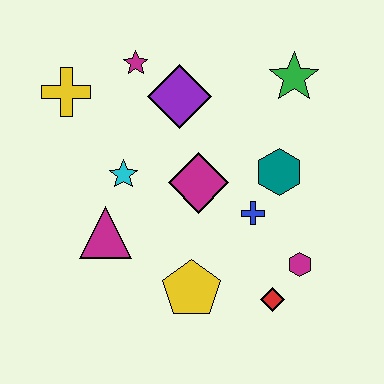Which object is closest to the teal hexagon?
The blue cross is closest to the teal hexagon.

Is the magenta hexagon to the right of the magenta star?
Yes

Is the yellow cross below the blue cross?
No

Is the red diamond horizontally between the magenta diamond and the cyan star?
No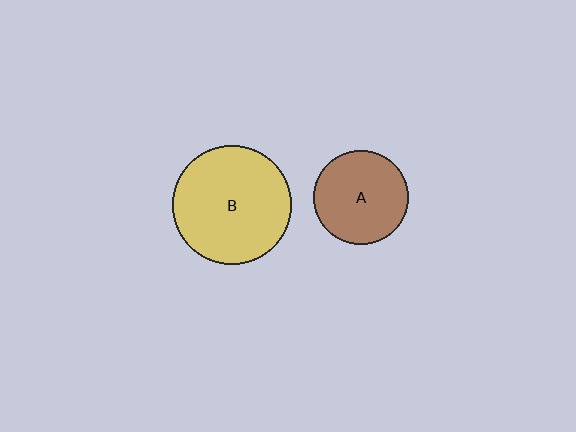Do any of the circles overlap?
No, none of the circles overlap.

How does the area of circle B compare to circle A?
Approximately 1.6 times.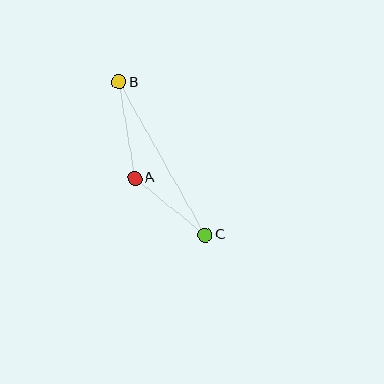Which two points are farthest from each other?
Points B and C are farthest from each other.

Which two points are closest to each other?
Points A and C are closest to each other.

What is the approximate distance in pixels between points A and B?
The distance between A and B is approximately 97 pixels.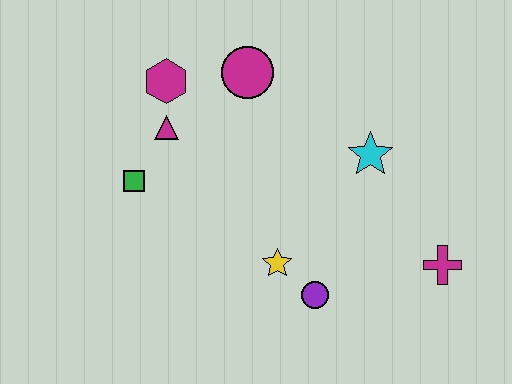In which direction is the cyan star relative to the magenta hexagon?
The cyan star is to the right of the magenta hexagon.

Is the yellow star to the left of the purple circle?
Yes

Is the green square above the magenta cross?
Yes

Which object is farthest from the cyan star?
The green square is farthest from the cyan star.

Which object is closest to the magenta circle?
The magenta hexagon is closest to the magenta circle.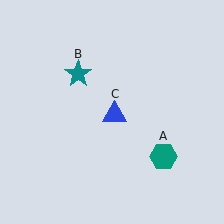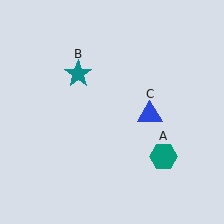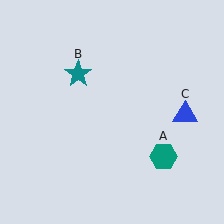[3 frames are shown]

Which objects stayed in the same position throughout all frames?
Teal hexagon (object A) and teal star (object B) remained stationary.